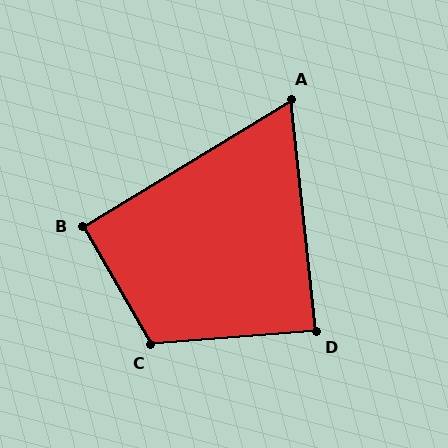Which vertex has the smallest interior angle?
A, at approximately 65 degrees.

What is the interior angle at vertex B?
Approximately 91 degrees (approximately right).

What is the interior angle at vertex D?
Approximately 89 degrees (approximately right).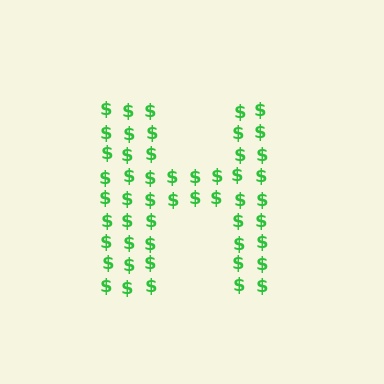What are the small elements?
The small elements are dollar signs.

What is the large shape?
The large shape is the letter H.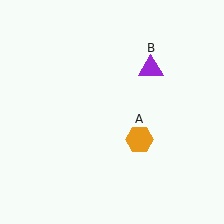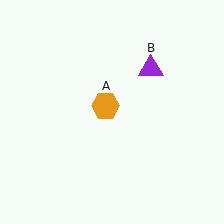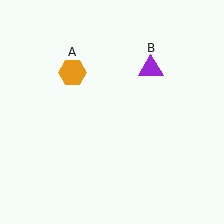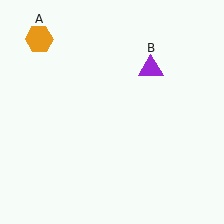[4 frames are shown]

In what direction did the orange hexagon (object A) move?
The orange hexagon (object A) moved up and to the left.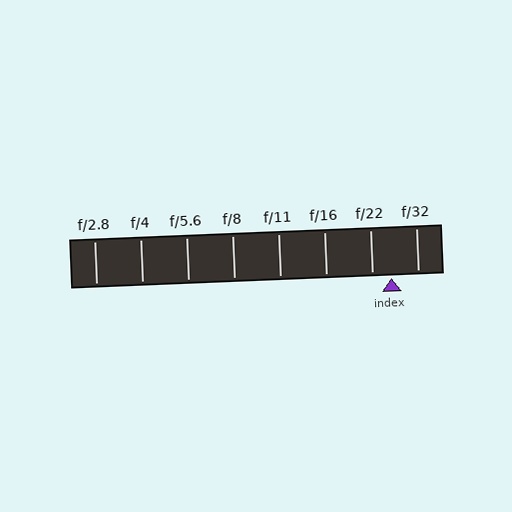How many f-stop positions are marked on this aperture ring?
There are 8 f-stop positions marked.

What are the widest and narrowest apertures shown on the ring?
The widest aperture shown is f/2.8 and the narrowest is f/32.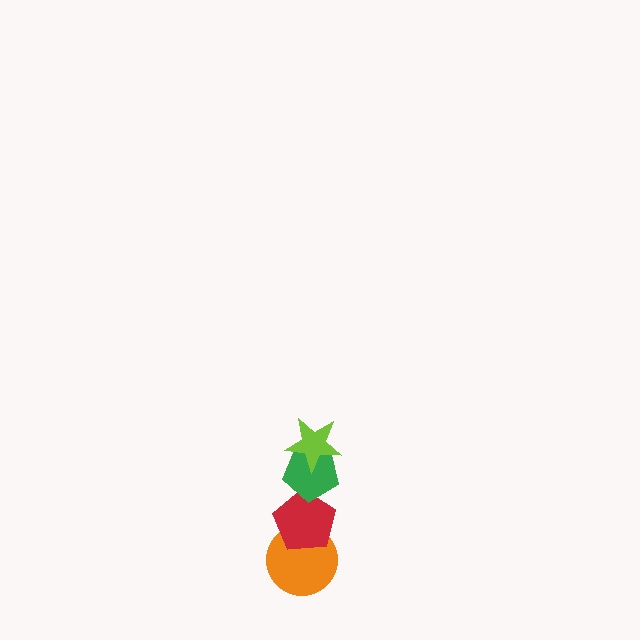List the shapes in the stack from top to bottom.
From top to bottom: the lime star, the green pentagon, the red pentagon, the orange circle.